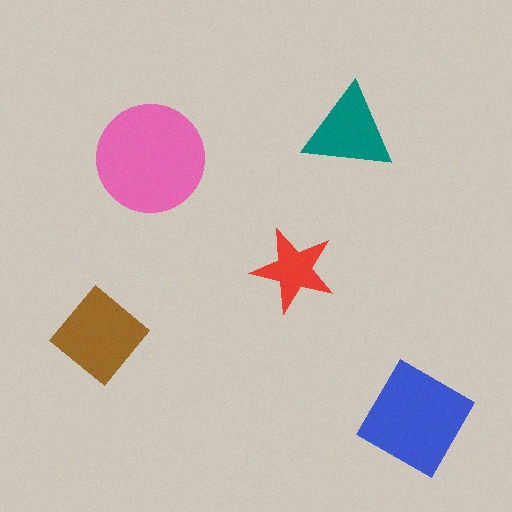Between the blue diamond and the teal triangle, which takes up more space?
The blue diamond.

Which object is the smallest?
The red star.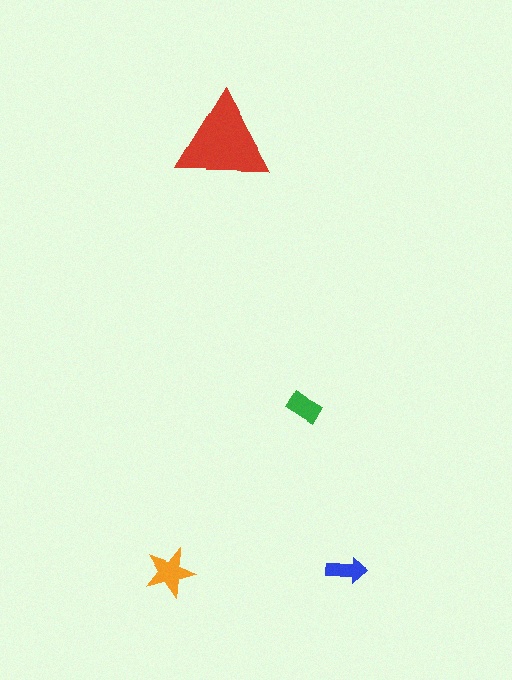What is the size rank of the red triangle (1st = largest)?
1st.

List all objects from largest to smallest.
The red triangle, the orange star, the green rectangle, the blue arrow.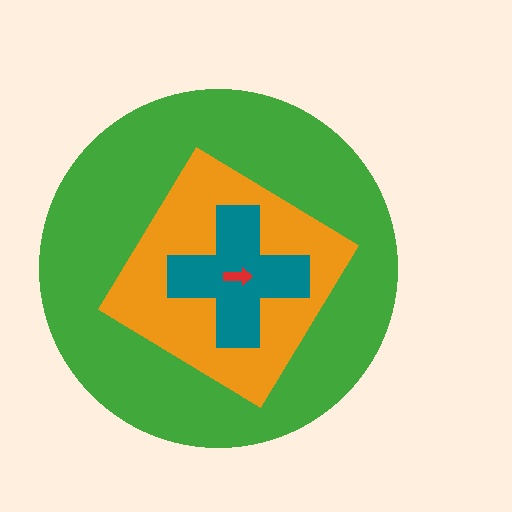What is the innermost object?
The red arrow.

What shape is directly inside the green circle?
The orange diamond.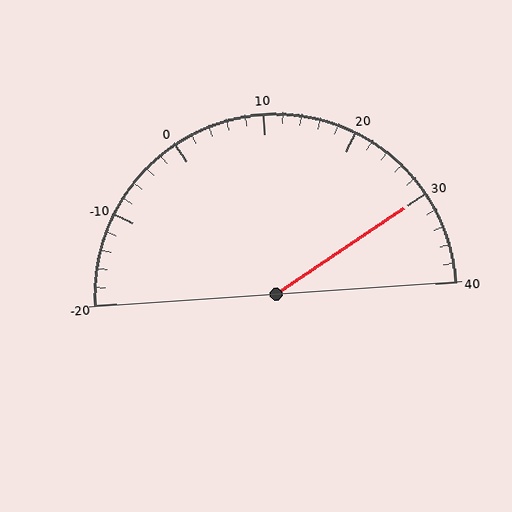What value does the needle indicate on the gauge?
The needle indicates approximately 30.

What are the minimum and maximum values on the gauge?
The gauge ranges from -20 to 40.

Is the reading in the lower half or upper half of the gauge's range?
The reading is in the upper half of the range (-20 to 40).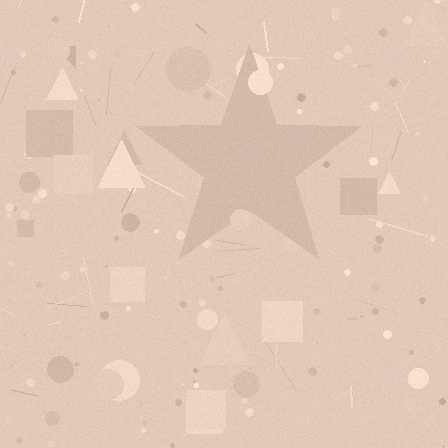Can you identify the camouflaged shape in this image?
The camouflaged shape is a star.